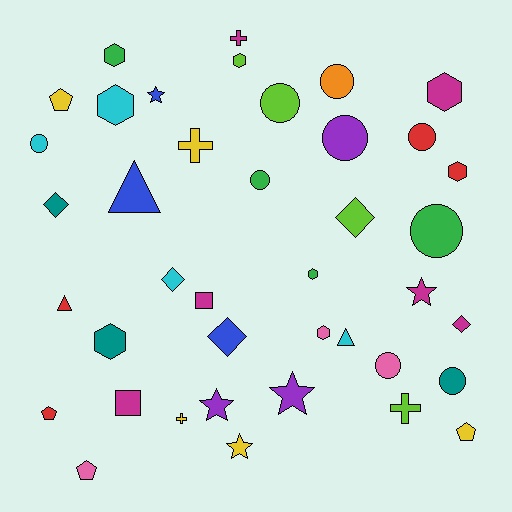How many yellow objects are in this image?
There are 5 yellow objects.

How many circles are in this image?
There are 9 circles.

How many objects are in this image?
There are 40 objects.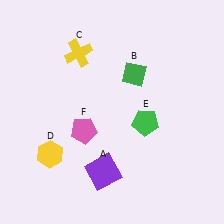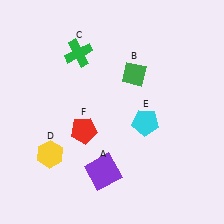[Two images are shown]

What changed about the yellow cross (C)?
In Image 1, C is yellow. In Image 2, it changed to green.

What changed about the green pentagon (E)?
In Image 1, E is green. In Image 2, it changed to cyan.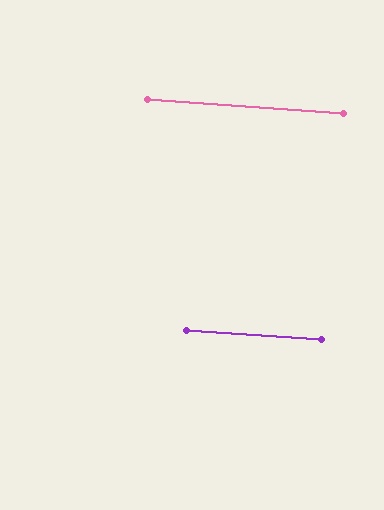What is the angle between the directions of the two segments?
Approximately 0 degrees.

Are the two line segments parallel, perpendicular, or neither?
Parallel — their directions differ by only 0.1°.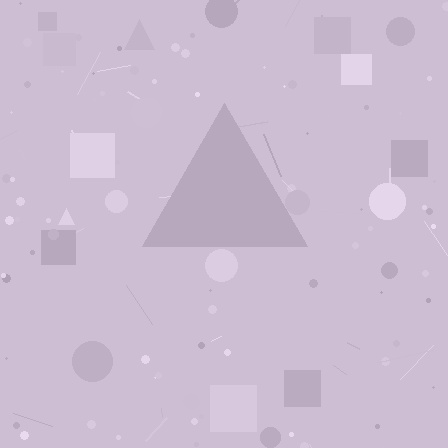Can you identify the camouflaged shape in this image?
The camouflaged shape is a triangle.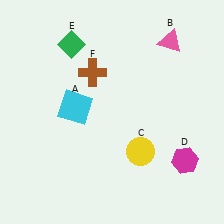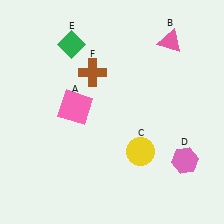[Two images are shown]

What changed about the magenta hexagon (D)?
In Image 1, D is magenta. In Image 2, it changed to pink.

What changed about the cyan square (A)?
In Image 1, A is cyan. In Image 2, it changed to pink.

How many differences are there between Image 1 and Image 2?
There are 2 differences between the two images.